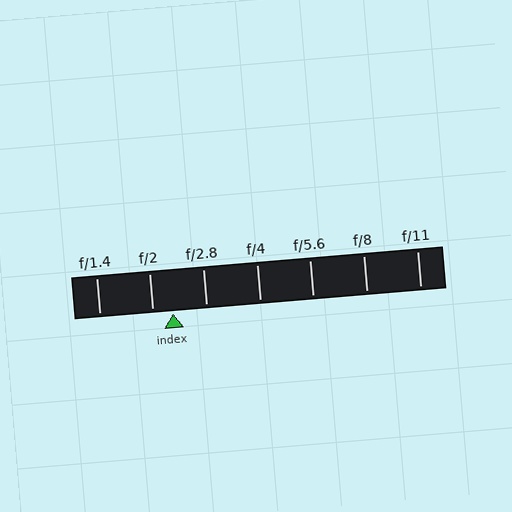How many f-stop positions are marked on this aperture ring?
There are 7 f-stop positions marked.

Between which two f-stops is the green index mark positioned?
The index mark is between f/2 and f/2.8.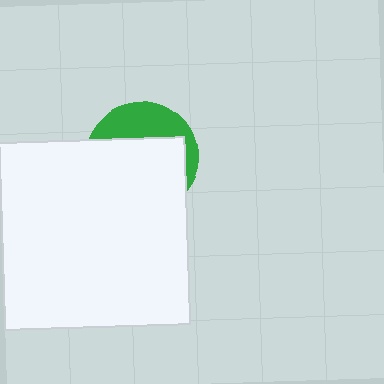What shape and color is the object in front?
The object in front is a white rectangle.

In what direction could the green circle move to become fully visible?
The green circle could move up. That would shift it out from behind the white rectangle entirely.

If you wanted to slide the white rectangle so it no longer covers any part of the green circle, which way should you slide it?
Slide it down — that is the most direct way to separate the two shapes.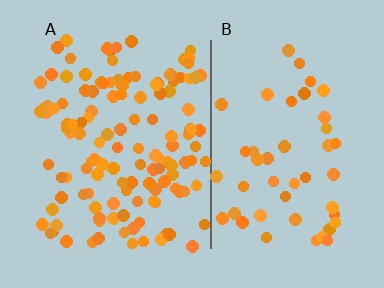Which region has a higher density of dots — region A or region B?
A (the left).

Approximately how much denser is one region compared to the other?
Approximately 2.7× — region A over region B.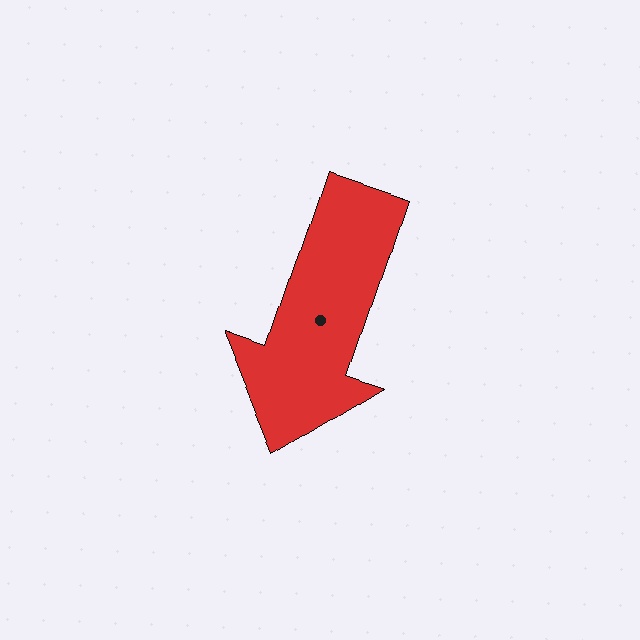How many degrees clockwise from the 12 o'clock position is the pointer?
Approximately 198 degrees.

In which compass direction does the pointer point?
South.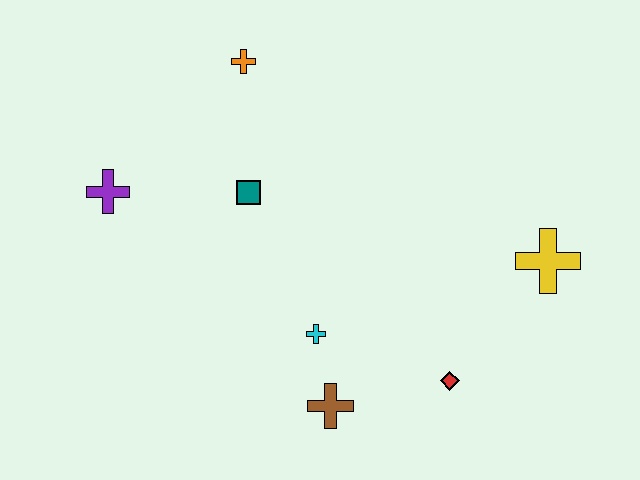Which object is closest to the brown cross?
The cyan cross is closest to the brown cross.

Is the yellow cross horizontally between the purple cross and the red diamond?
No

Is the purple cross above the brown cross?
Yes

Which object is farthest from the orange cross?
The red diamond is farthest from the orange cross.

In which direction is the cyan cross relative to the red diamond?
The cyan cross is to the left of the red diamond.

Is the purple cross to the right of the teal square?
No